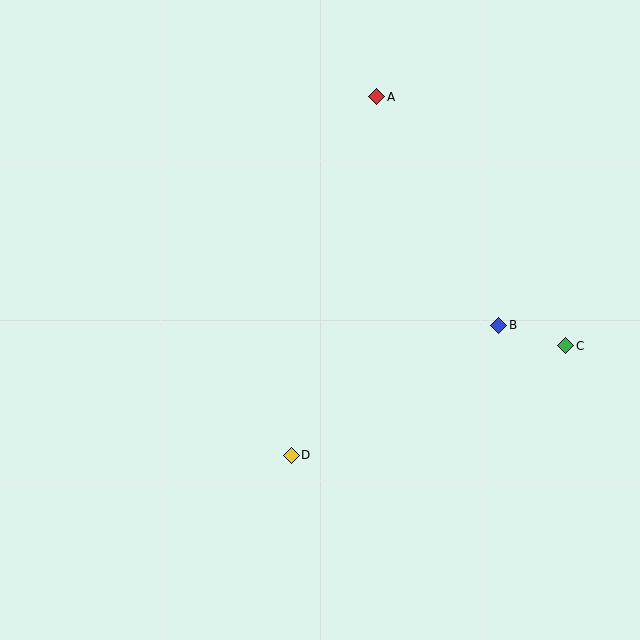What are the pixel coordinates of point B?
Point B is at (499, 325).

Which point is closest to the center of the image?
Point D at (291, 455) is closest to the center.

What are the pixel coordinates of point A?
Point A is at (377, 97).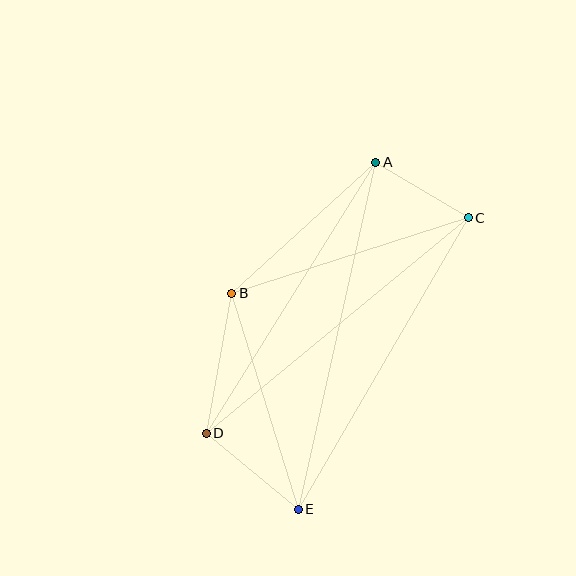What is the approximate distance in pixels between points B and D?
The distance between B and D is approximately 142 pixels.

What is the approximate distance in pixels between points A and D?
The distance between A and D is approximately 320 pixels.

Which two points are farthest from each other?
Points A and E are farthest from each other.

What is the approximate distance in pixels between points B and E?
The distance between B and E is approximately 226 pixels.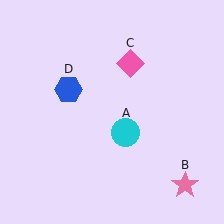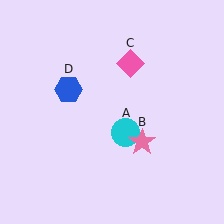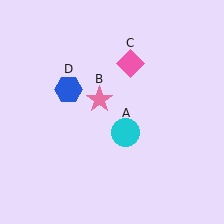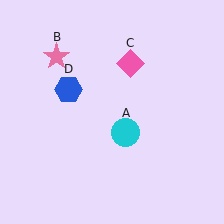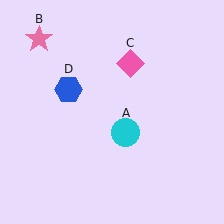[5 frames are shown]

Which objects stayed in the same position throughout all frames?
Cyan circle (object A) and pink diamond (object C) and blue hexagon (object D) remained stationary.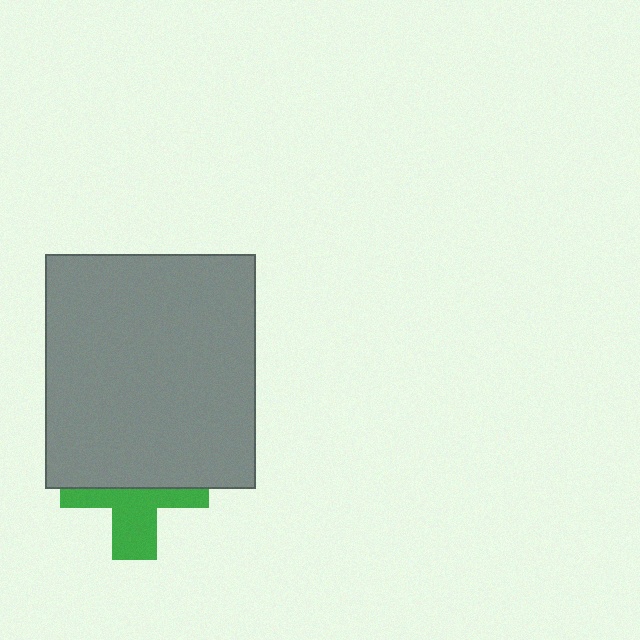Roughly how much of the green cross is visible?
A small part of it is visible (roughly 45%).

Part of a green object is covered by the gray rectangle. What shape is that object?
It is a cross.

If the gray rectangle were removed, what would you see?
You would see the complete green cross.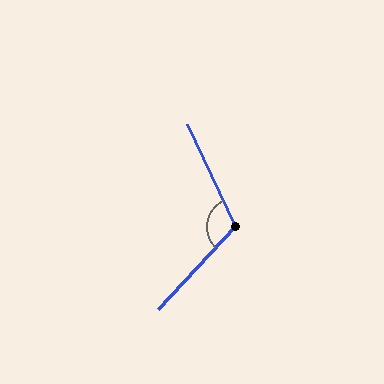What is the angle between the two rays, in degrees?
Approximately 112 degrees.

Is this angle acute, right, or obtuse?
It is obtuse.